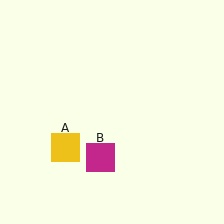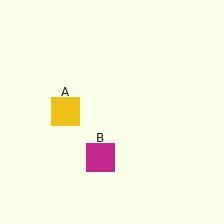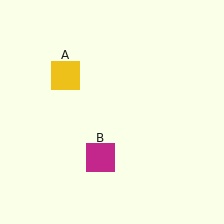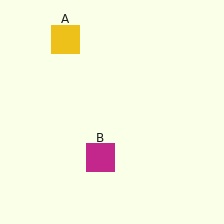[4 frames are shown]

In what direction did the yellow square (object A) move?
The yellow square (object A) moved up.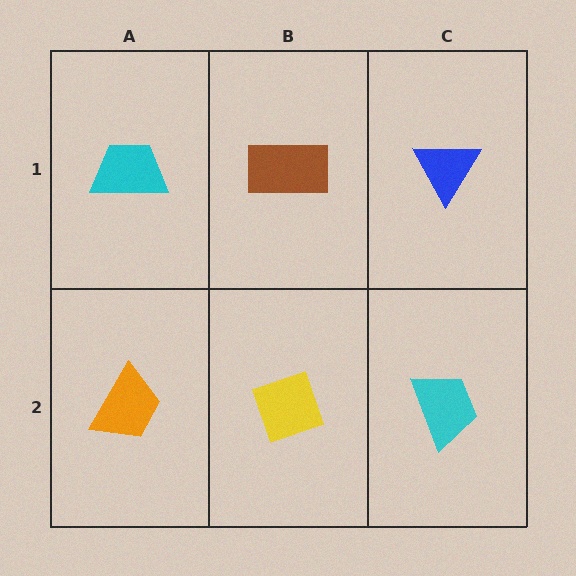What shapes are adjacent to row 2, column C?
A blue triangle (row 1, column C), a yellow diamond (row 2, column B).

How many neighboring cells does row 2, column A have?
2.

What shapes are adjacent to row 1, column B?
A yellow diamond (row 2, column B), a cyan trapezoid (row 1, column A), a blue triangle (row 1, column C).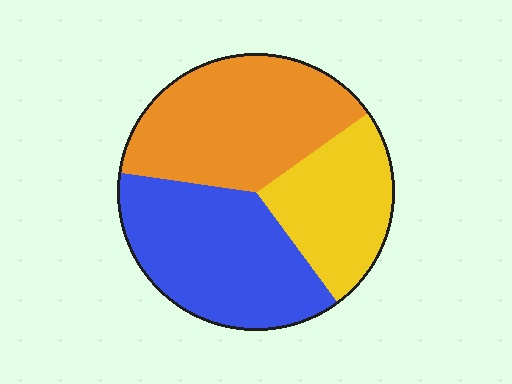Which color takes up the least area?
Yellow, at roughly 25%.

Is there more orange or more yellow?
Orange.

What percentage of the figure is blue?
Blue covers around 35% of the figure.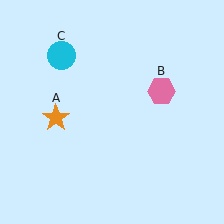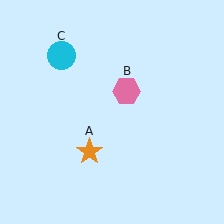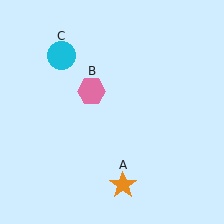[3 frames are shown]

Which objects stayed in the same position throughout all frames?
Cyan circle (object C) remained stationary.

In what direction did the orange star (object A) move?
The orange star (object A) moved down and to the right.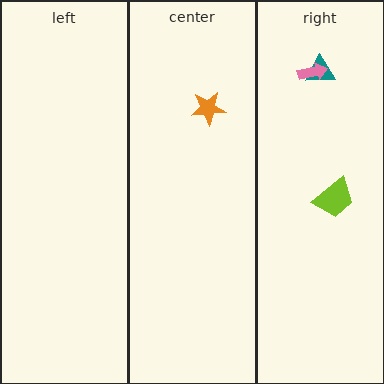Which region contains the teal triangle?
The right region.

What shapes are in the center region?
The orange star.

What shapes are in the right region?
The teal triangle, the lime trapezoid, the pink arrow.